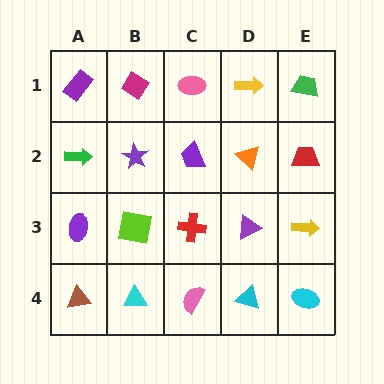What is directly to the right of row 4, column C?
A cyan triangle.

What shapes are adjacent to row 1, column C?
A purple trapezoid (row 2, column C), a magenta diamond (row 1, column B), a yellow arrow (row 1, column D).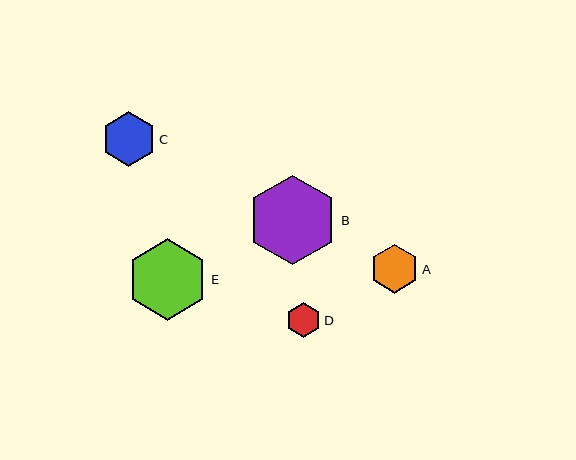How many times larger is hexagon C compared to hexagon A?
Hexagon C is approximately 1.1 times the size of hexagon A.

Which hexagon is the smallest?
Hexagon D is the smallest with a size of approximately 35 pixels.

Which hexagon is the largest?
Hexagon B is the largest with a size of approximately 90 pixels.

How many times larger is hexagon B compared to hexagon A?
Hexagon B is approximately 1.8 times the size of hexagon A.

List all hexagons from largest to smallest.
From largest to smallest: B, E, C, A, D.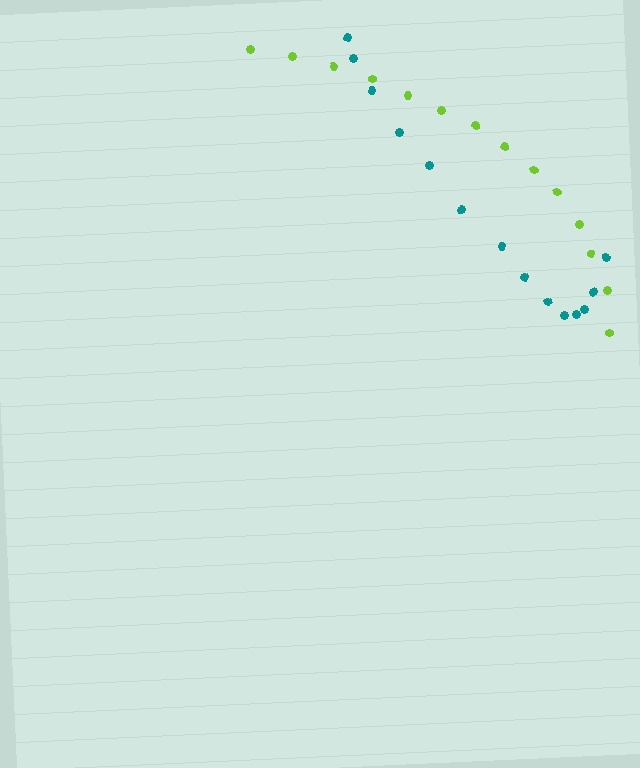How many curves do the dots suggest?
There are 2 distinct paths.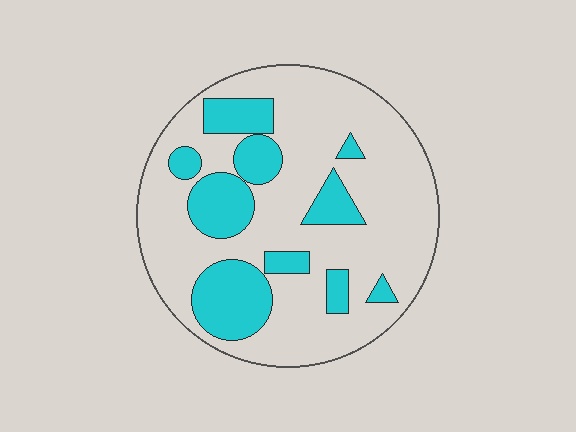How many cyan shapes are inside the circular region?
10.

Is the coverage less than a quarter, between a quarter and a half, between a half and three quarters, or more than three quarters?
Between a quarter and a half.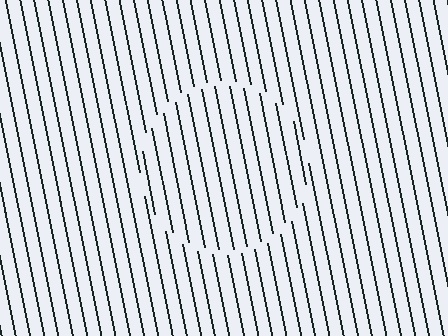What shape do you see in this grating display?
An illusory circle. The interior of the shape contains the same grating, shifted by half a period — the contour is defined by the phase discontinuity where line-ends from the inner and outer gratings abut.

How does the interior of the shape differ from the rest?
The interior of the shape contains the same grating, shifted by half a period — the contour is defined by the phase discontinuity where line-ends from the inner and outer gratings abut.